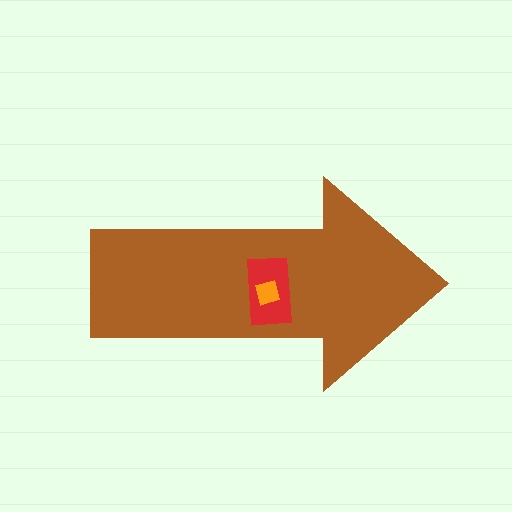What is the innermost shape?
The orange diamond.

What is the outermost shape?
The brown arrow.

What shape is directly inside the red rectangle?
The orange diamond.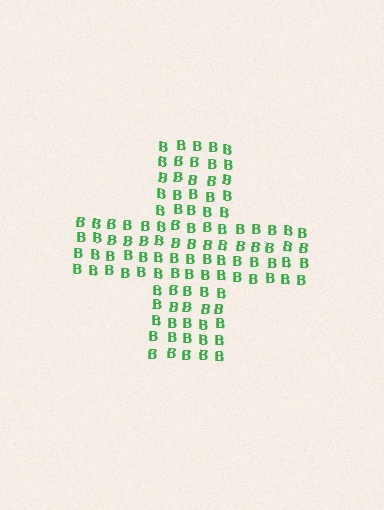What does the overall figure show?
The overall figure shows a cross.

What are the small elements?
The small elements are letter B's.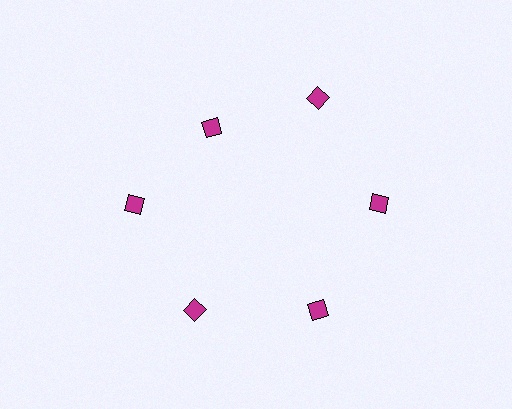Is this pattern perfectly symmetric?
No. The 6 magenta diamonds are arranged in a ring, but one element near the 11 o'clock position is pulled inward toward the center, breaking the 6-fold rotational symmetry.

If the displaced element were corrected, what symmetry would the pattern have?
It would have 6-fold rotational symmetry — the pattern would map onto itself every 60 degrees.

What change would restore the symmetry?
The symmetry would be restored by moving it outward, back onto the ring so that all 6 diamonds sit at equal angles and equal distance from the center.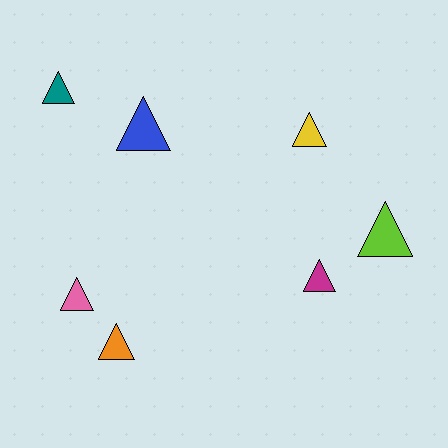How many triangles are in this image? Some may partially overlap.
There are 7 triangles.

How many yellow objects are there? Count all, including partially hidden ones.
There is 1 yellow object.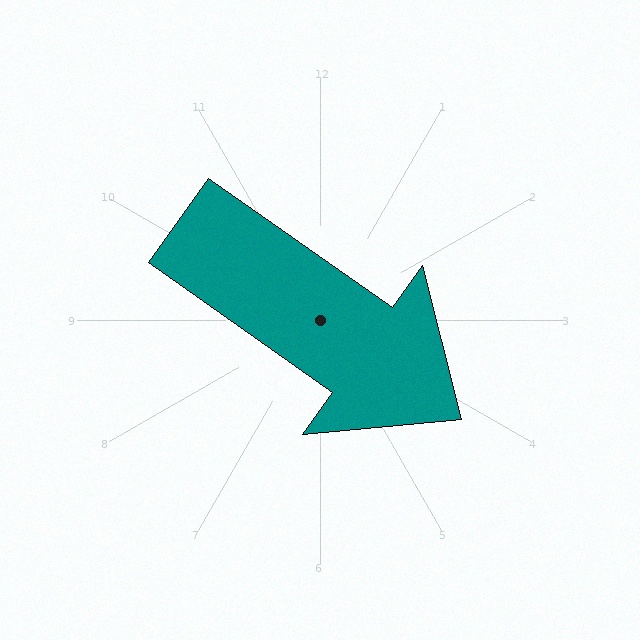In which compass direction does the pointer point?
Southeast.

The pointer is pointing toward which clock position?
Roughly 4 o'clock.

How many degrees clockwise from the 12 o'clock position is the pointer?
Approximately 125 degrees.